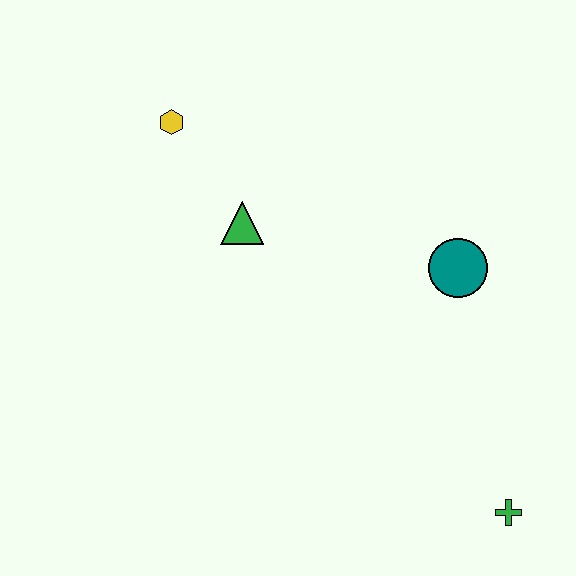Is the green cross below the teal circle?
Yes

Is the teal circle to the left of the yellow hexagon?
No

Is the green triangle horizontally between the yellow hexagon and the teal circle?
Yes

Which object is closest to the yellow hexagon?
The green triangle is closest to the yellow hexagon.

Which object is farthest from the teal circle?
The yellow hexagon is farthest from the teal circle.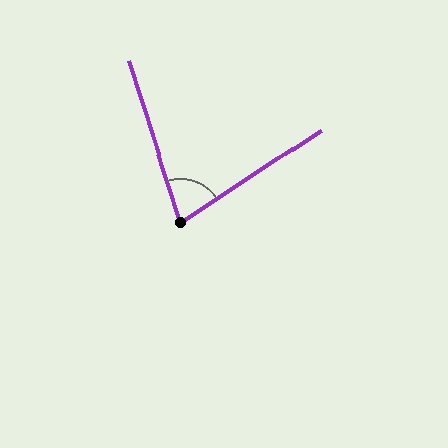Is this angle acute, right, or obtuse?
It is acute.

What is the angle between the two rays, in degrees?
Approximately 74 degrees.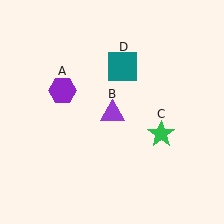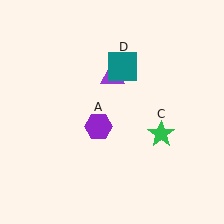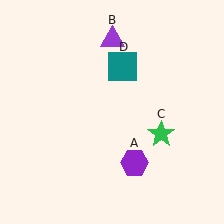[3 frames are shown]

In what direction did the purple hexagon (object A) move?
The purple hexagon (object A) moved down and to the right.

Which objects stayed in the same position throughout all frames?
Green star (object C) and teal square (object D) remained stationary.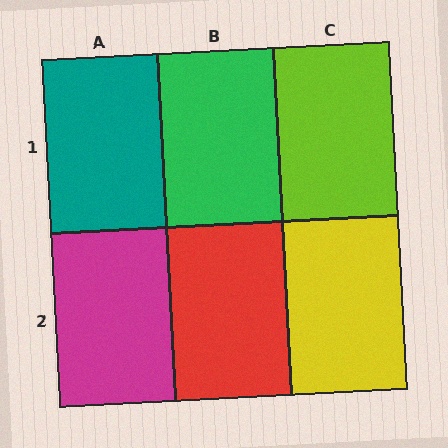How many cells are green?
1 cell is green.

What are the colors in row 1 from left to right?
Teal, green, lime.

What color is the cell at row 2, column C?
Yellow.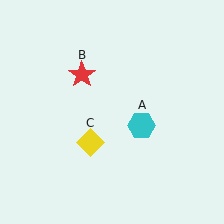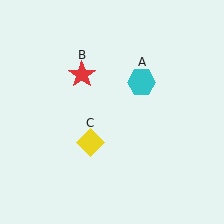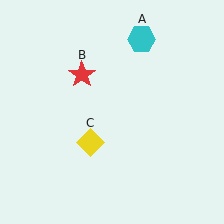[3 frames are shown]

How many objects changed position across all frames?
1 object changed position: cyan hexagon (object A).